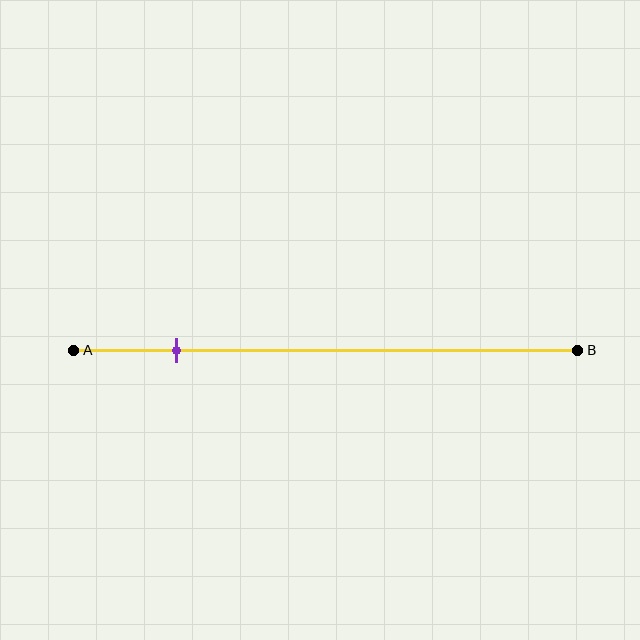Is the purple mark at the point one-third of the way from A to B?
No, the mark is at about 20% from A, not at the 33% one-third point.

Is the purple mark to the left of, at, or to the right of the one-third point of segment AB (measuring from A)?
The purple mark is to the left of the one-third point of segment AB.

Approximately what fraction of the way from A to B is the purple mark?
The purple mark is approximately 20% of the way from A to B.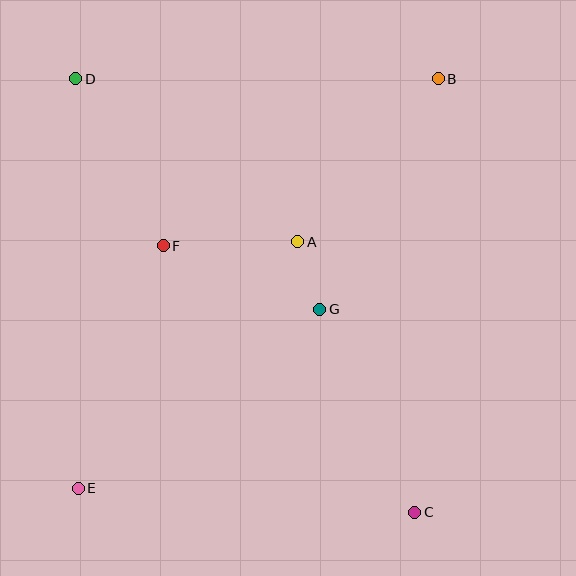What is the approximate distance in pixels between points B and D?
The distance between B and D is approximately 363 pixels.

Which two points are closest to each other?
Points A and G are closest to each other.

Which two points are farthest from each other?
Points C and D are farthest from each other.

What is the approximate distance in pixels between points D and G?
The distance between D and G is approximately 336 pixels.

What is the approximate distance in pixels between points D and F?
The distance between D and F is approximately 189 pixels.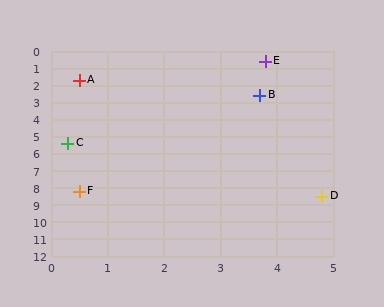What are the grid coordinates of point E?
Point E is at approximately (3.8, 0.6).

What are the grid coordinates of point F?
Point F is at approximately (0.5, 8.2).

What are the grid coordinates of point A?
Point A is at approximately (0.5, 1.7).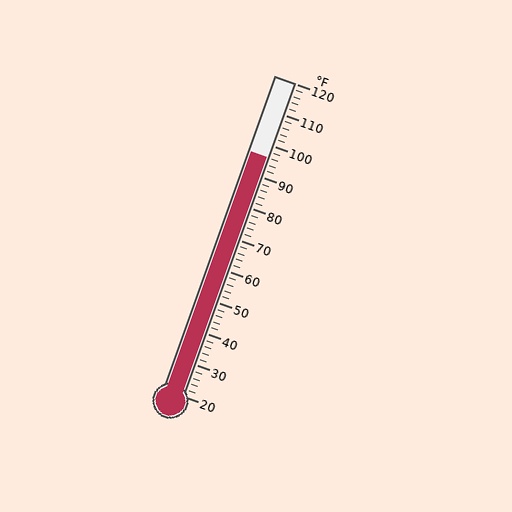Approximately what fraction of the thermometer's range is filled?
The thermometer is filled to approximately 75% of its range.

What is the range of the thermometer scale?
The thermometer scale ranges from 20°F to 120°F.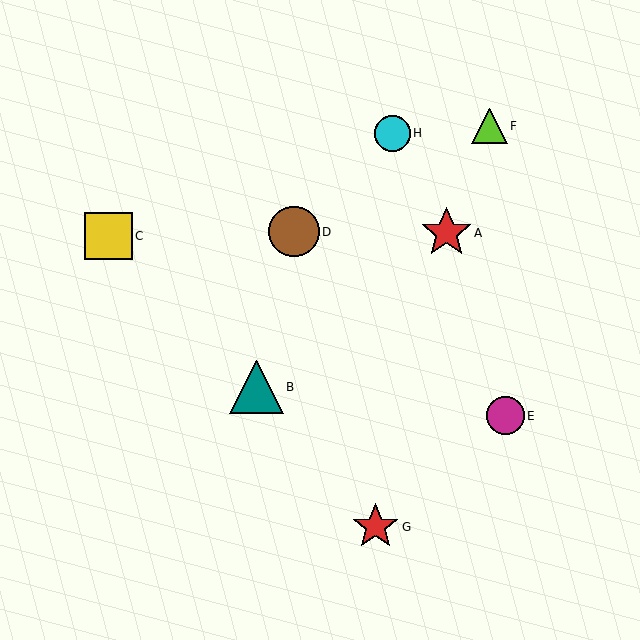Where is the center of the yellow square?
The center of the yellow square is at (109, 236).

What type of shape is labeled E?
Shape E is a magenta circle.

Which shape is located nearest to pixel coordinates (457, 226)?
The red star (labeled A) at (446, 233) is nearest to that location.